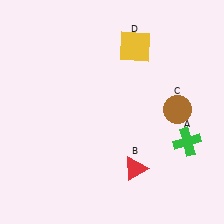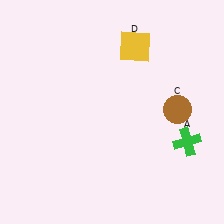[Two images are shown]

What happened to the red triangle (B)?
The red triangle (B) was removed in Image 2. It was in the bottom-right area of Image 1.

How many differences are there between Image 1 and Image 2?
There is 1 difference between the two images.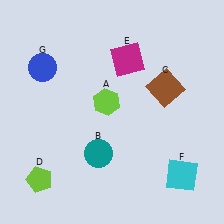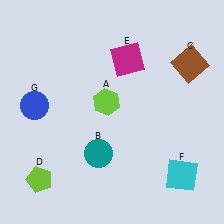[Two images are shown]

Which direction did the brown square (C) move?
The brown square (C) moved right.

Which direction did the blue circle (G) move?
The blue circle (G) moved down.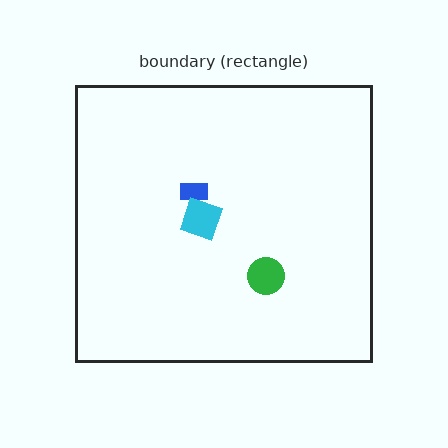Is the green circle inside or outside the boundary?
Inside.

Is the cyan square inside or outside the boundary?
Inside.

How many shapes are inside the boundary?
3 inside, 0 outside.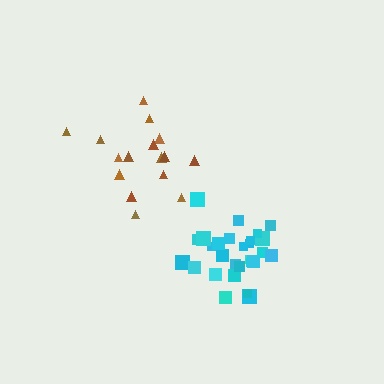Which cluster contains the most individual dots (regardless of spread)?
Cyan (28).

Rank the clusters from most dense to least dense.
cyan, brown.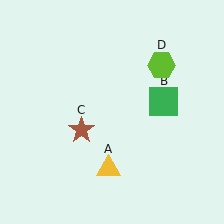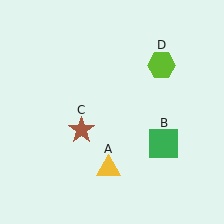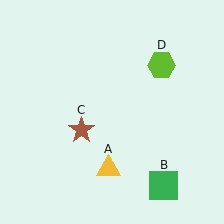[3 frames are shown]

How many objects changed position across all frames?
1 object changed position: green square (object B).